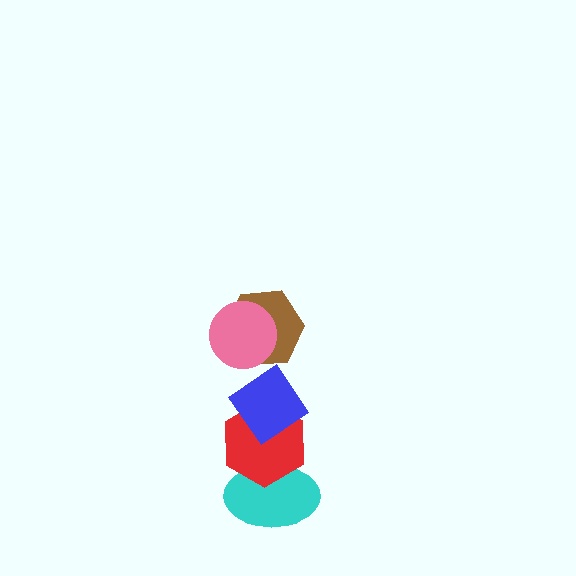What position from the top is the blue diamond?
The blue diamond is 3rd from the top.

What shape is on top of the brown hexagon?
The pink circle is on top of the brown hexagon.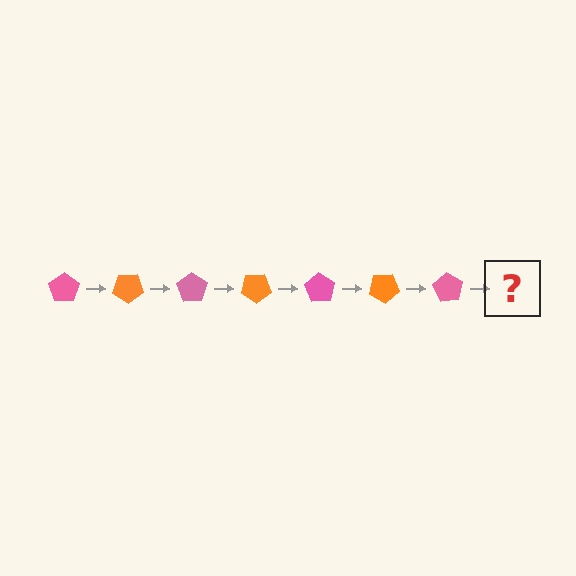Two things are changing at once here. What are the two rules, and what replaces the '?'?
The two rules are that it rotates 35 degrees each step and the color cycles through pink and orange. The '?' should be an orange pentagon, rotated 245 degrees from the start.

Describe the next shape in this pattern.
It should be an orange pentagon, rotated 245 degrees from the start.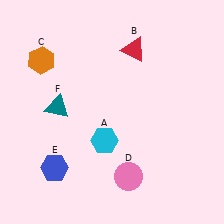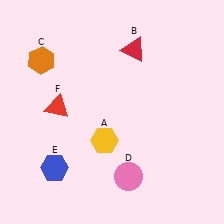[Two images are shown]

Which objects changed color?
A changed from cyan to yellow. F changed from teal to red.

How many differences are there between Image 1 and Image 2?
There are 2 differences between the two images.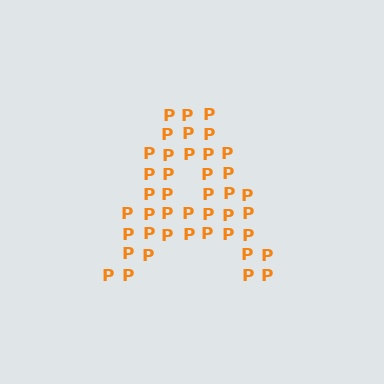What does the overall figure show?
The overall figure shows the letter A.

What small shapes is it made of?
It is made of small letter P's.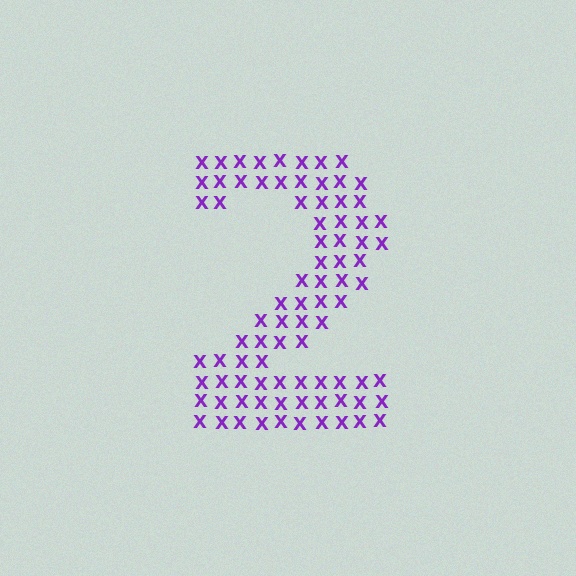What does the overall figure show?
The overall figure shows the digit 2.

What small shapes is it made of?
It is made of small letter X's.